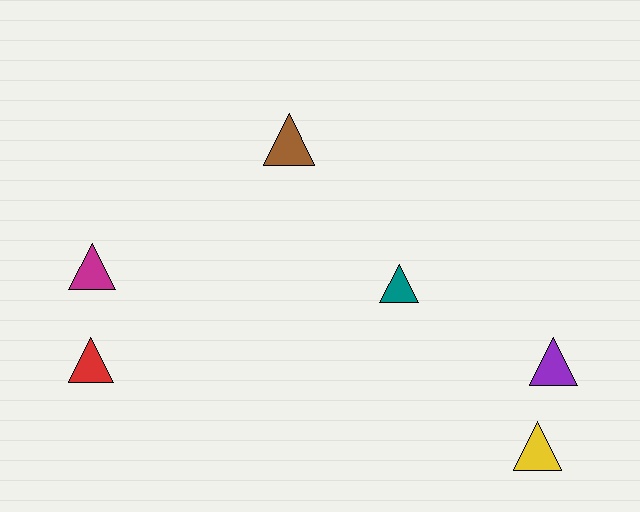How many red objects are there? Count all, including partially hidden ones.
There is 1 red object.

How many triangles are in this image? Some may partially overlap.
There are 6 triangles.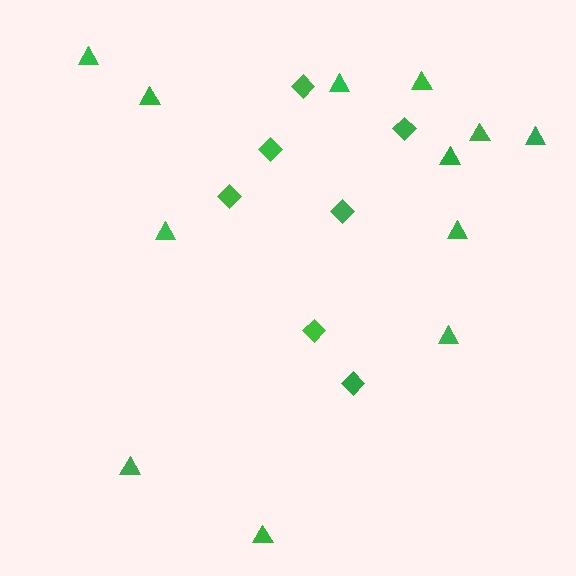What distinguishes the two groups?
There are 2 groups: one group of triangles (12) and one group of diamonds (7).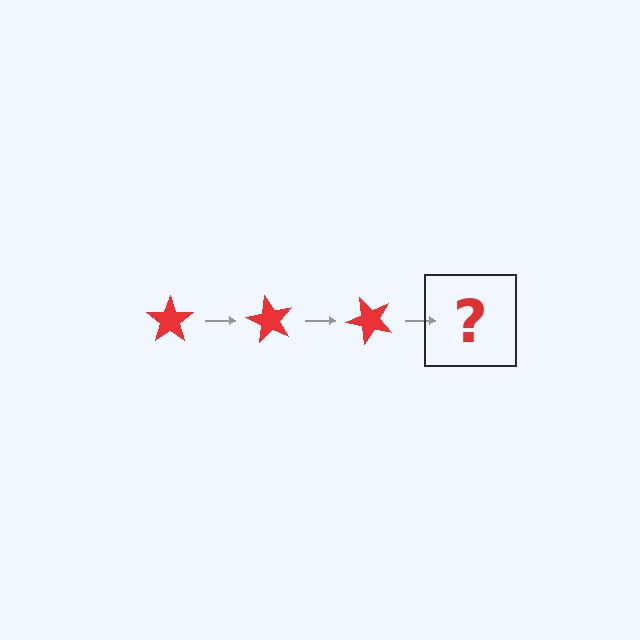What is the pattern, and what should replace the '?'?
The pattern is that the star rotates 60 degrees each step. The '?' should be a red star rotated 180 degrees.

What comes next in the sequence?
The next element should be a red star rotated 180 degrees.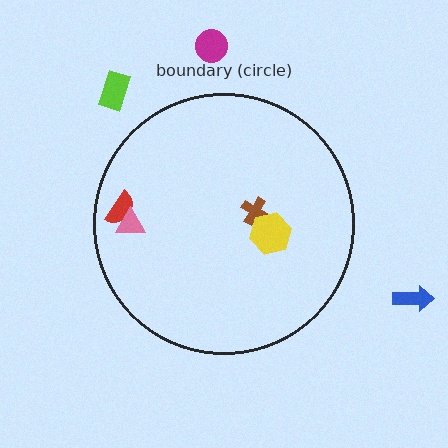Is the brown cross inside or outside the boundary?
Inside.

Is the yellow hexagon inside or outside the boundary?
Inside.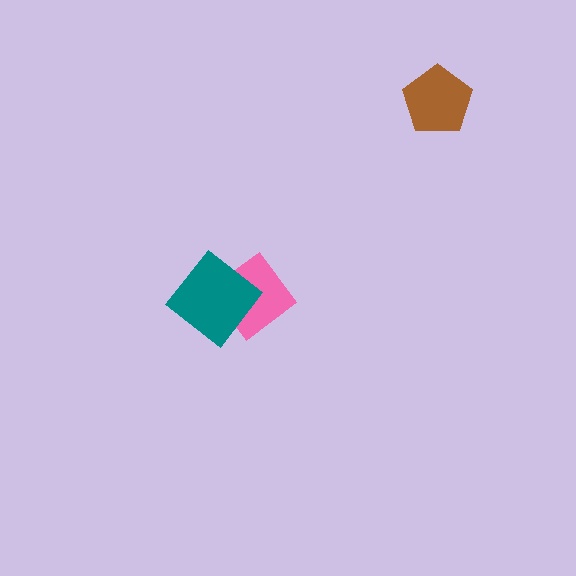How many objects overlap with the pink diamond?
1 object overlaps with the pink diamond.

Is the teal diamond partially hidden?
No, no other shape covers it.